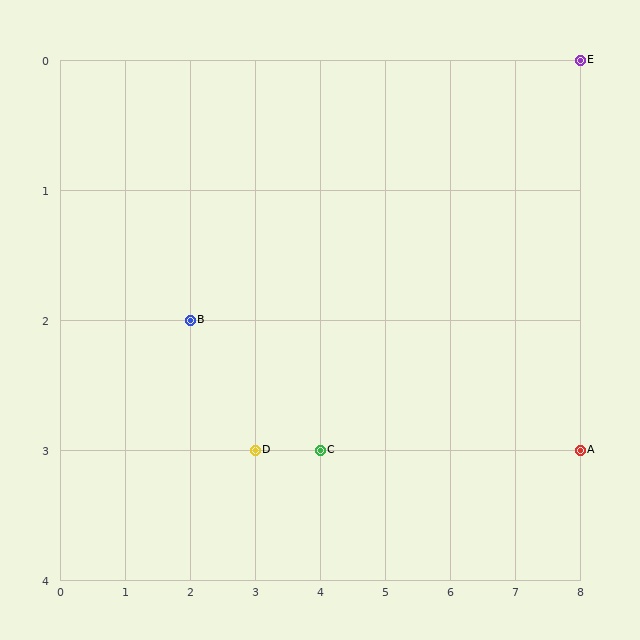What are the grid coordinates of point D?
Point D is at grid coordinates (3, 3).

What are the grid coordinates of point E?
Point E is at grid coordinates (8, 0).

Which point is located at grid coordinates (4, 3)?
Point C is at (4, 3).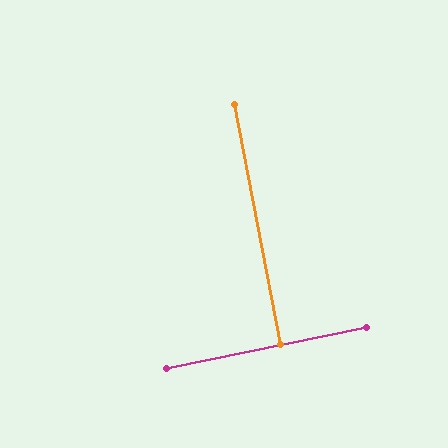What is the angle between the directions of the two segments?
Approximately 89 degrees.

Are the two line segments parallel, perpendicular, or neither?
Perpendicular — they meet at approximately 89°.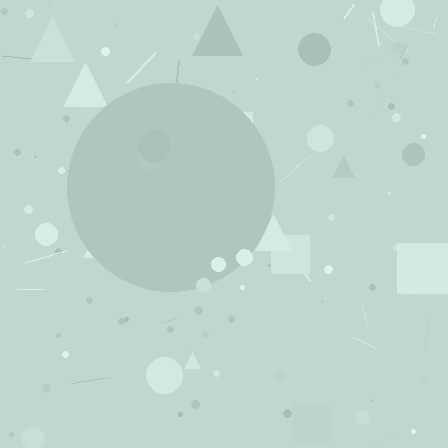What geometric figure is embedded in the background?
A circle is embedded in the background.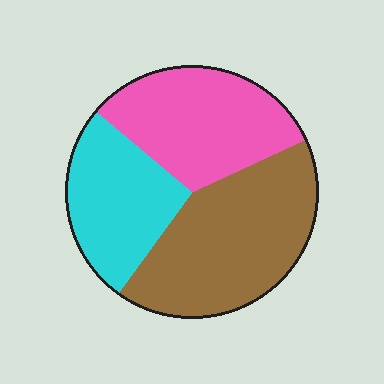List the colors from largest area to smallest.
From largest to smallest: brown, pink, cyan.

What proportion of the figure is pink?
Pink takes up about one third (1/3) of the figure.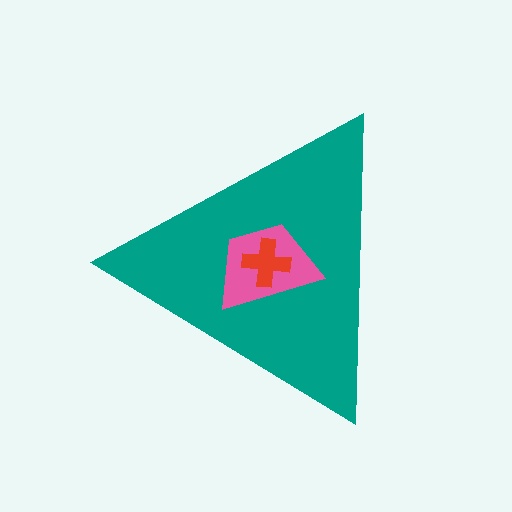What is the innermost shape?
The red cross.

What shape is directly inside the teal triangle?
The pink trapezoid.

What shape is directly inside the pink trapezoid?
The red cross.